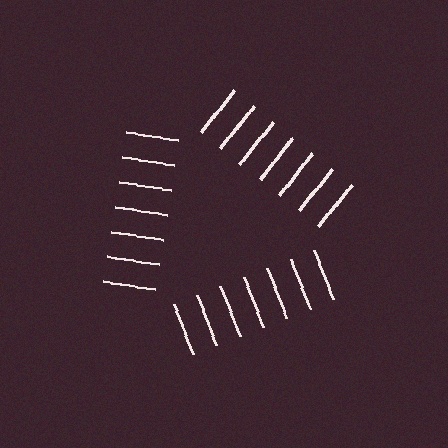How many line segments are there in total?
21 — 7 along each of the 3 edges.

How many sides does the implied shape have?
3 sides — the line-ends trace a triangle.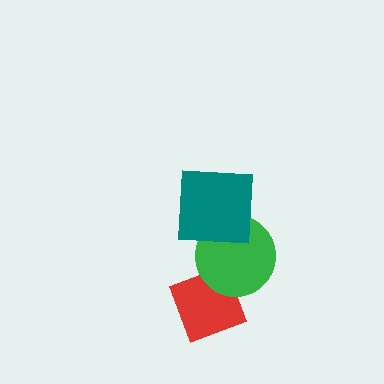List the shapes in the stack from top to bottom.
From top to bottom: the teal square, the green circle, the red diamond.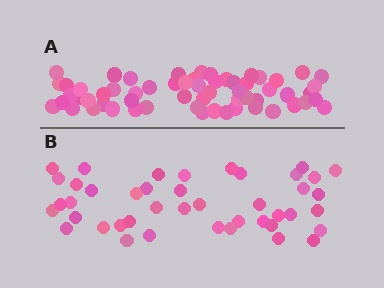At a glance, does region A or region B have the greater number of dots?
Region A (the top region) has more dots.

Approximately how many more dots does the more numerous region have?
Region A has approximately 15 more dots than region B.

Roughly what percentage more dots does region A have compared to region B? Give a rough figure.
About 40% more.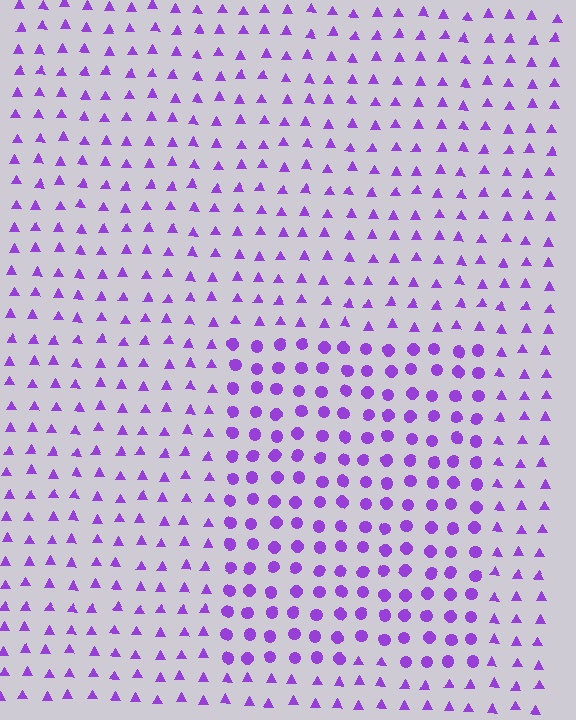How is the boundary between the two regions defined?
The boundary is defined by a change in element shape: circles inside vs. triangles outside. All elements share the same color and spacing.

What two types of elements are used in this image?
The image uses circles inside the rectangle region and triangles outside it.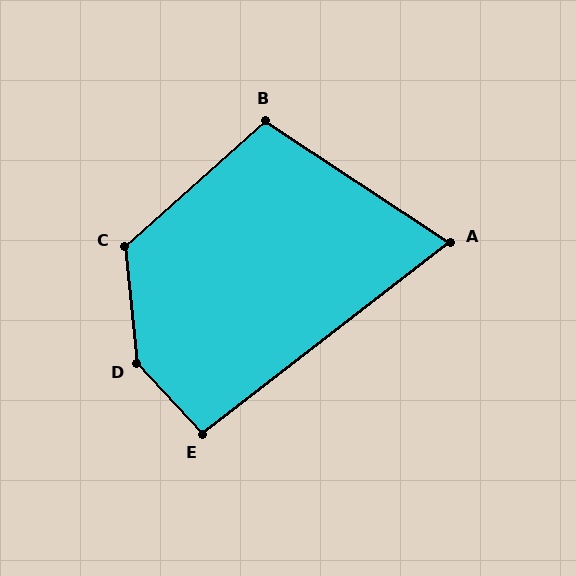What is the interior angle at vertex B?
Approximately 105 degrees (obtuse).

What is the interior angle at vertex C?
Approximately 126 degrees (obtuse).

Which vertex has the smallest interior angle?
A, at approximately 71 degrees.